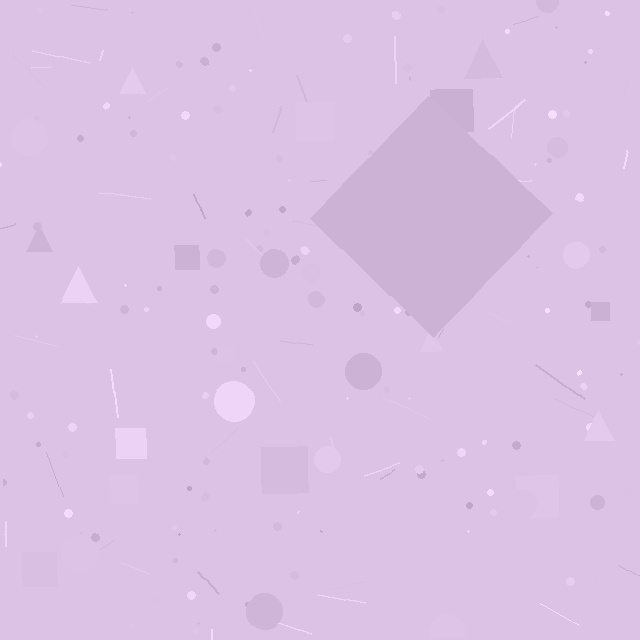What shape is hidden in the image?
A diamond is hidden in the image.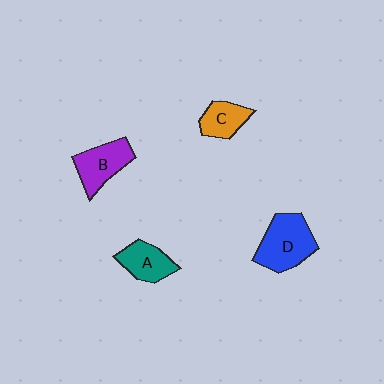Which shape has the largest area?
Shape D (blue).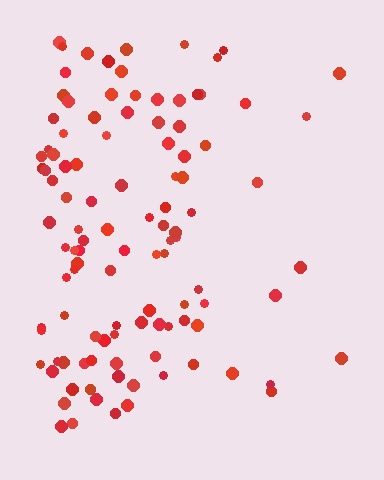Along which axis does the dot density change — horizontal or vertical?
Horizontal.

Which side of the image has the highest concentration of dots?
The left.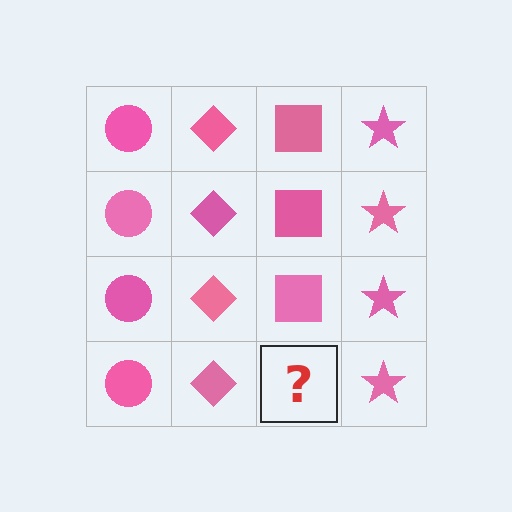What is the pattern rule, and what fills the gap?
The rule is that each column has a consistent shape. The gap should be filled with a pink square.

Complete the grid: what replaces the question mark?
The question mark should be replaced with a pink square.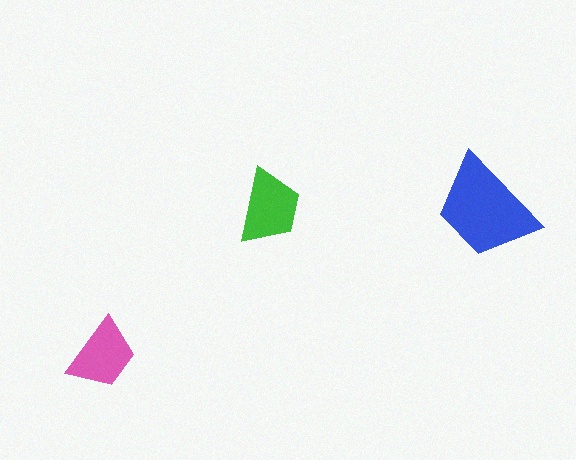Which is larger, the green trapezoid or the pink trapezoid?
The green one.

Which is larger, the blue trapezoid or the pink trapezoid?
The blue one.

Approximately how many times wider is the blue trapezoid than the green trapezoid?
About 1.5 times wider.